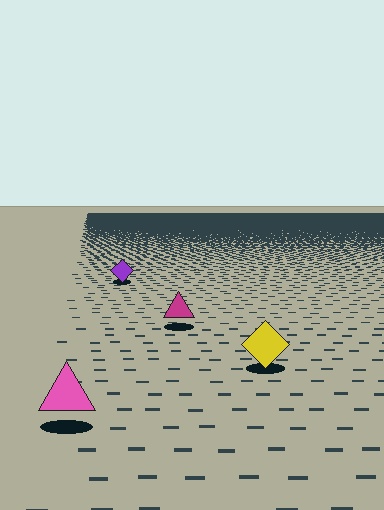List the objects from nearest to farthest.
From nearest to farthest: the pink triangle, the yellow diamond, the magenta triangle, the purple diamond.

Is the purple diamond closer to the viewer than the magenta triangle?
No. The magenta triangle is closer — you can tell from the texture gradient: the ground texture is coarser near it.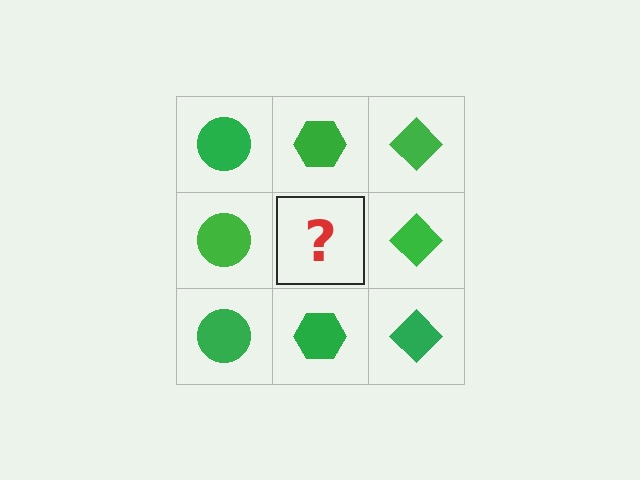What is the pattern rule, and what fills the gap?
The rule is that each column has a consistent shape. The gap should be filled with a green hexagon.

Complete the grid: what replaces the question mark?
The question mark should be replaced with a green hexagon.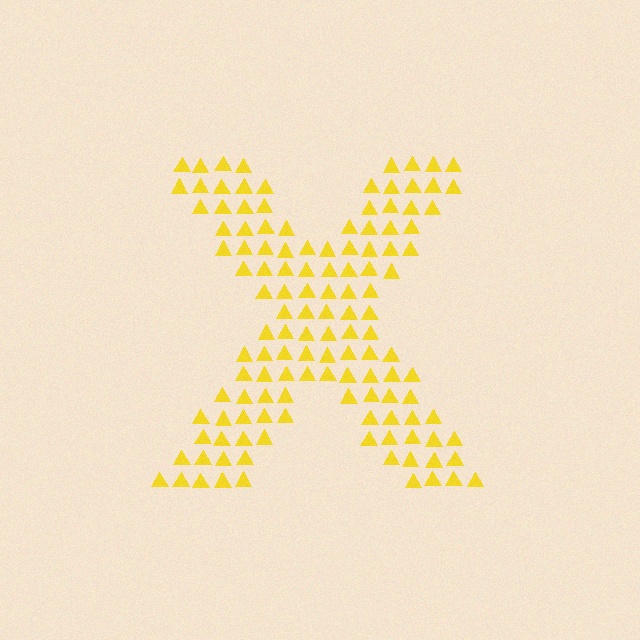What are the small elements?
The small elements are triangles.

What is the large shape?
The large shape is the letter X.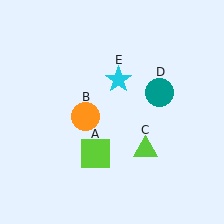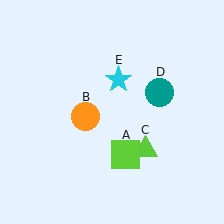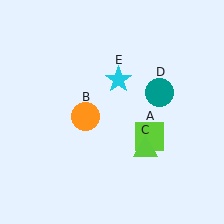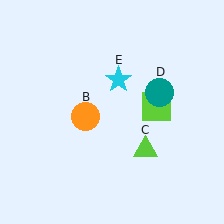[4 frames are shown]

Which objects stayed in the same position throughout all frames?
Orange circle (object B) and lime triangle (object C) and teal circle (object D) and cyan star (object E) remained stationary.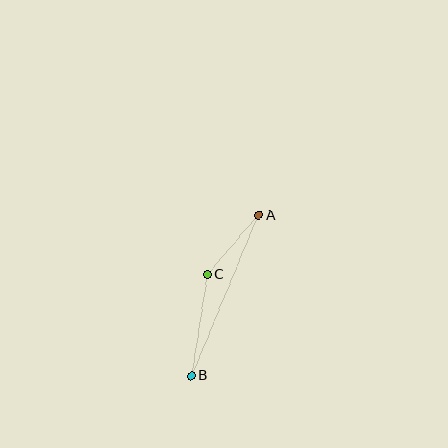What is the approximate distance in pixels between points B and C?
The distance between B and C is approximately 102 pixels.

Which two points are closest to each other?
Points A and C are closest to each other.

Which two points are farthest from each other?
Points A and B are farthest from each other.